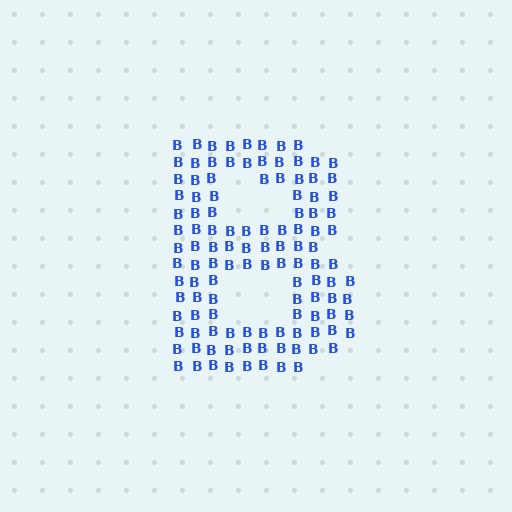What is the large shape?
The large shape is the letter B.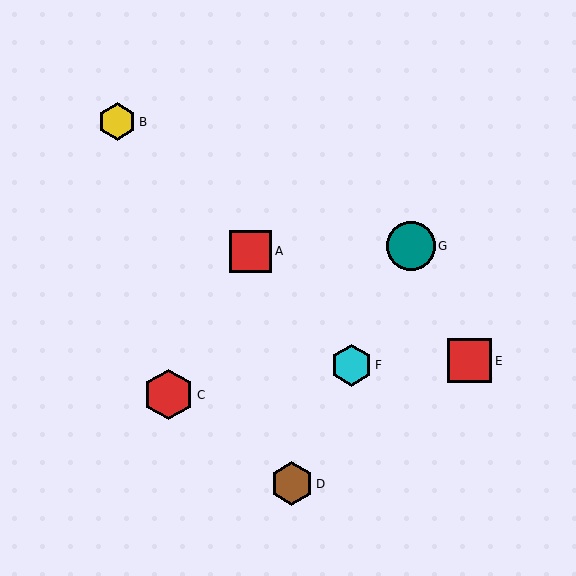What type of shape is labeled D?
Shape D is a brown hexagon.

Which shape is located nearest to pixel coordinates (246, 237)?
The red square (labeled A) at (250, 251) is nearest to that location.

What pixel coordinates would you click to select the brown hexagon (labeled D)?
Click at (292, 484) to select the brown hexagon D.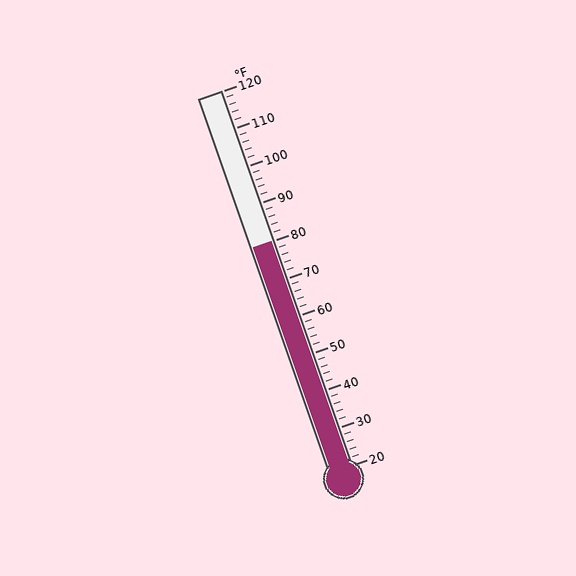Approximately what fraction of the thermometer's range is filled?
The thermometer is filled to approximately 60% of its range.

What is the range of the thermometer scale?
The thermometer scale ranges from 20°F to 120°F.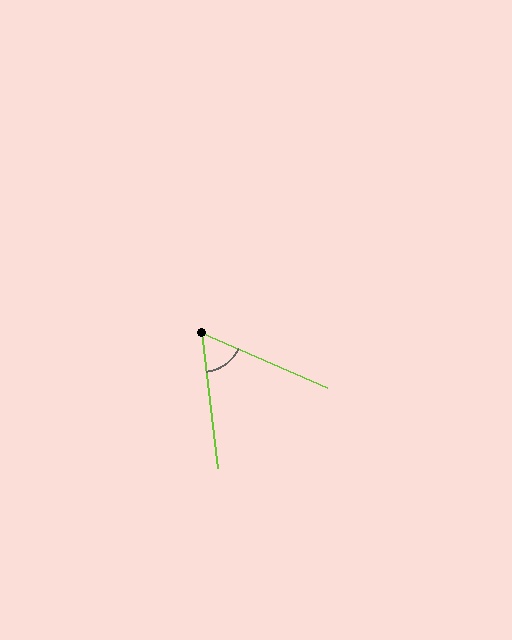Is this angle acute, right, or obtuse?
It is acute.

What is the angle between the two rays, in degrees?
Approximately 60 degrees.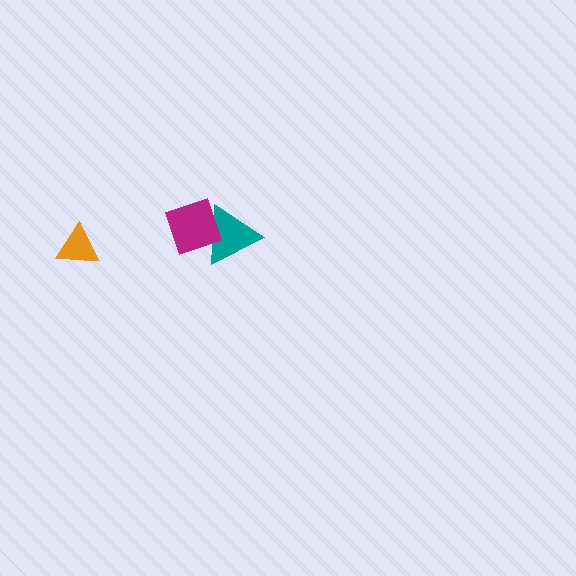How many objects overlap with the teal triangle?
1 object overlaps with the teal triangle.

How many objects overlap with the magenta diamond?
1 object overlaps with the magenta diamond.